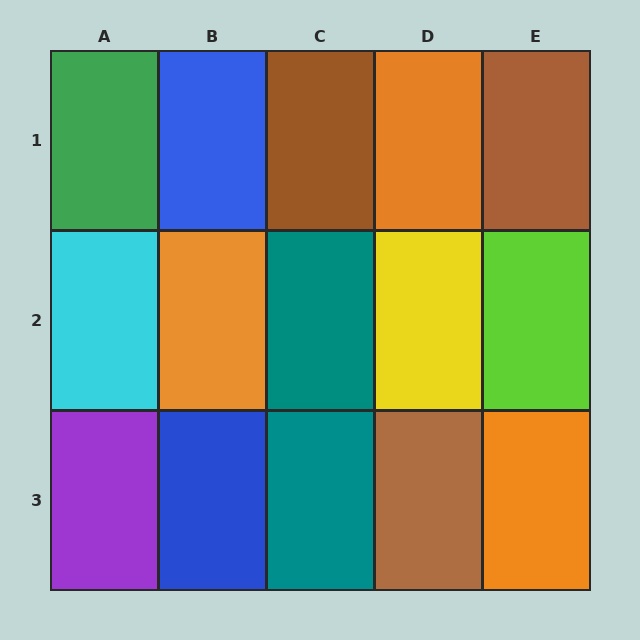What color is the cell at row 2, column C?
Teal.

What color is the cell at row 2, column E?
Lime.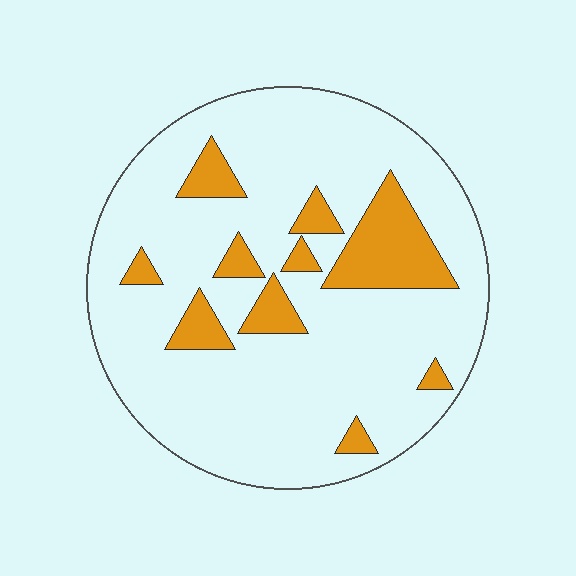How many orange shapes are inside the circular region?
10.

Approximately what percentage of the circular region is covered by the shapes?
Approximately 15%.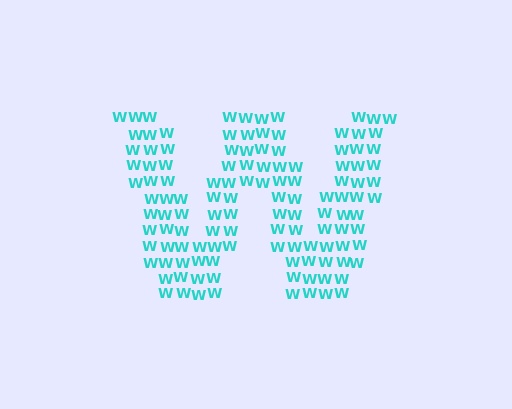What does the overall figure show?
The overall figure shows the letter W.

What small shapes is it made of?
It is made of small letter W's.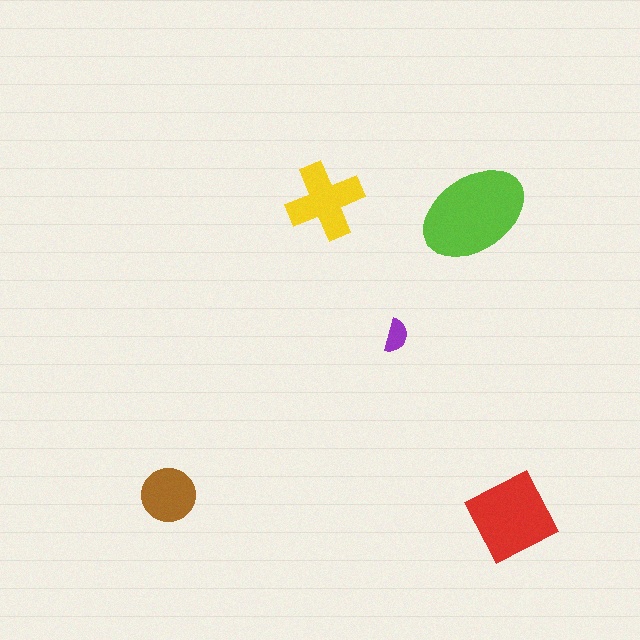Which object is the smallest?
The purple semicircle.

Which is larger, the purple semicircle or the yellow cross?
The yellow cross.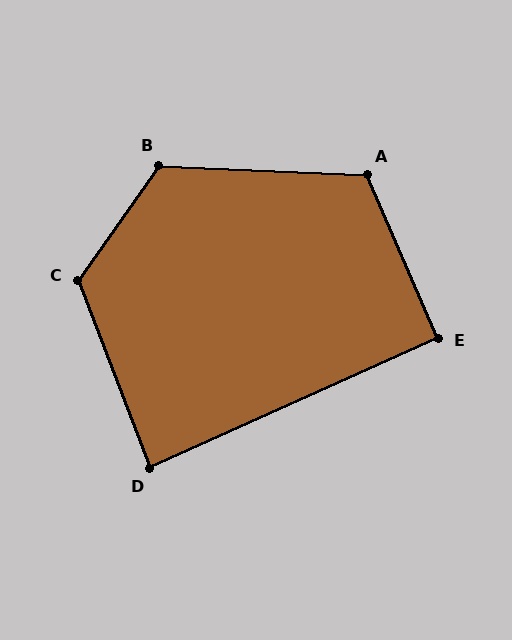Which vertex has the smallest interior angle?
D, at approximately 87 degrees.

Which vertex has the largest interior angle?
C, at approximately 124 degrees.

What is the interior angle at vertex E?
Approximately 91 degrees (approximately right).